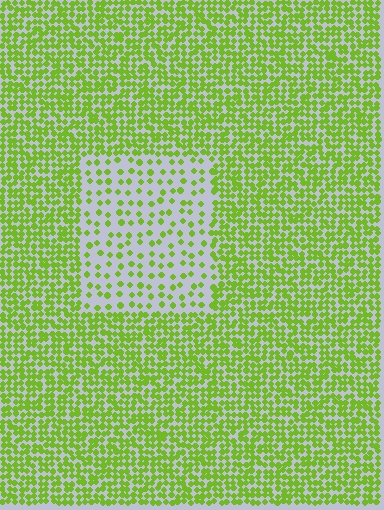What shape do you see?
I see a rectangle.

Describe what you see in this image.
The image contains small lime elements arranged at two different densities. A rectangle-shaped region is visible where the elements are less densely packed than the surrounding area.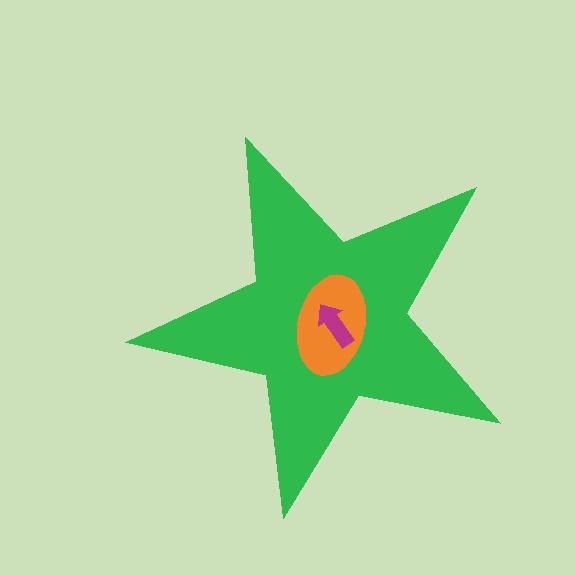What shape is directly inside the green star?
The orange ellipse.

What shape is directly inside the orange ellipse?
The magenta arrow.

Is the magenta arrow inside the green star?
Yes.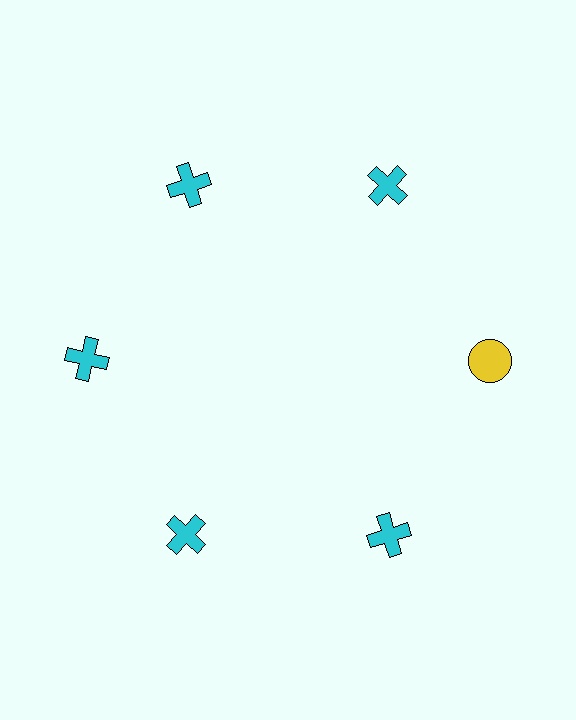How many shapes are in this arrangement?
There are 6 shapes arranged in a ring pattern.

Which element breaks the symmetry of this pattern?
The yellow circle at roughly the 3 o'clock position breaks the symmetry. All other shapes are cyan crosses.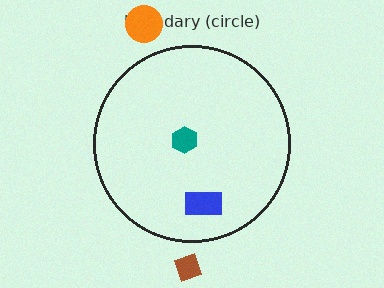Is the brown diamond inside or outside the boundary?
Outside.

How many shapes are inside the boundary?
2 inside, 2 outside.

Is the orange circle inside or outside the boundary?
Outside.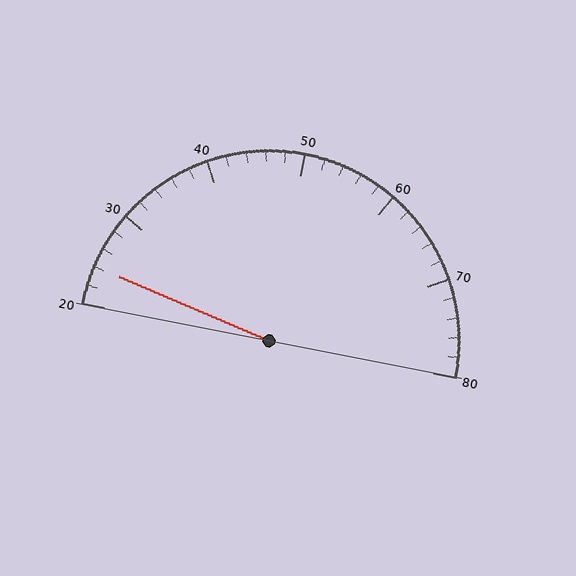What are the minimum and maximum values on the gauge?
The gauge ranges from 20 to 80.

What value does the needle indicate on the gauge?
The needle indicates approximately 24.